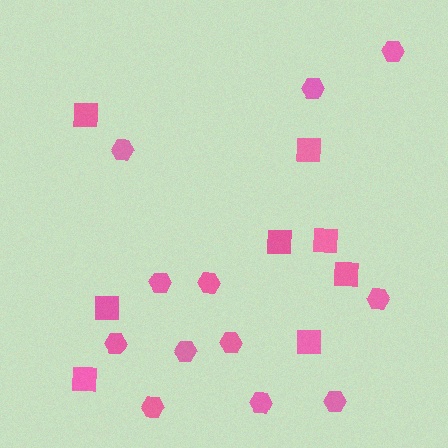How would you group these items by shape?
There are 2 groups: one group of squares (8) and one group of hexagons (12).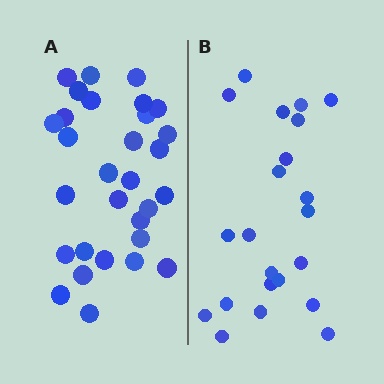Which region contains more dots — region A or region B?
Region A (the left region) has more dots.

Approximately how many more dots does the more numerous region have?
Region A has roughly 8 or so more dots than region B.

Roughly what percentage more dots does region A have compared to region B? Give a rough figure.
About 35% more.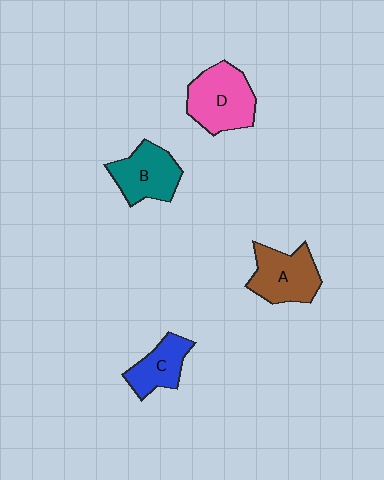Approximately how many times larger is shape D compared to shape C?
Approximately 1.5 times.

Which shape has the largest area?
Shape D (pink).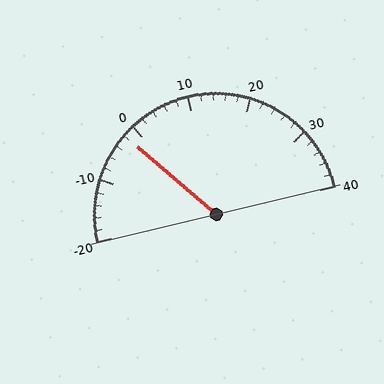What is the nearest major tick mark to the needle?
The nearest major tick mark is 0.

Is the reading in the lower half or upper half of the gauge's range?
The reading is in the lower half of the range (-20 to 40).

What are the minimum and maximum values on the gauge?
The gauge ranges from -20 to 40.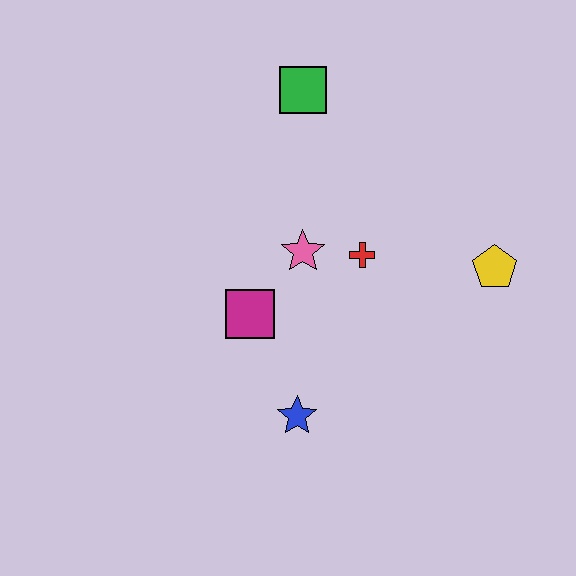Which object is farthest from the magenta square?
The yellow pentagon is farthest from the magenta square.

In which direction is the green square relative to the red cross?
The green square is above the red cross.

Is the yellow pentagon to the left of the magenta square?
No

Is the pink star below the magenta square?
No